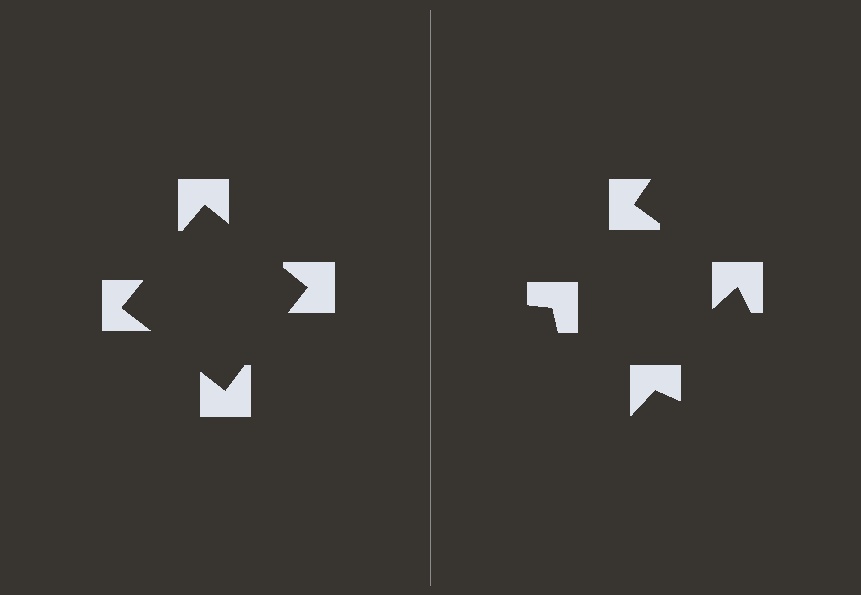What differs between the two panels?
The notched squares are positioned identically on both sides; only the wedge orientations differ. On the left they align to a square; on the right they are misaligned.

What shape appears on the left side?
An illusory square.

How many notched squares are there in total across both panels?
8 — 4 on each side.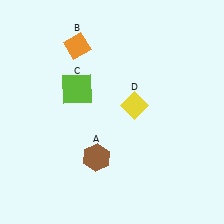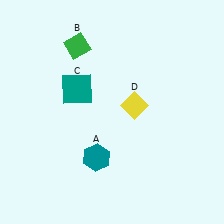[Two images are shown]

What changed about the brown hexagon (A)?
In Image 1, A is brown. In Image 2, it changed to teal.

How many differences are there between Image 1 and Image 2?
There are 3 differences between the two images.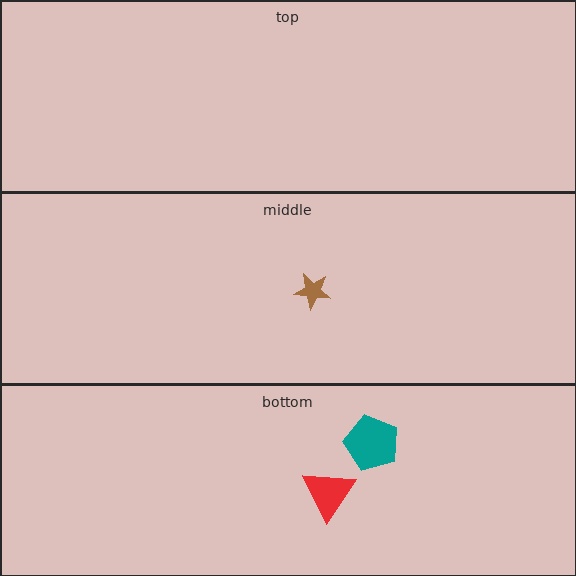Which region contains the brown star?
The middle region.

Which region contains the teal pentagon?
The bottom region.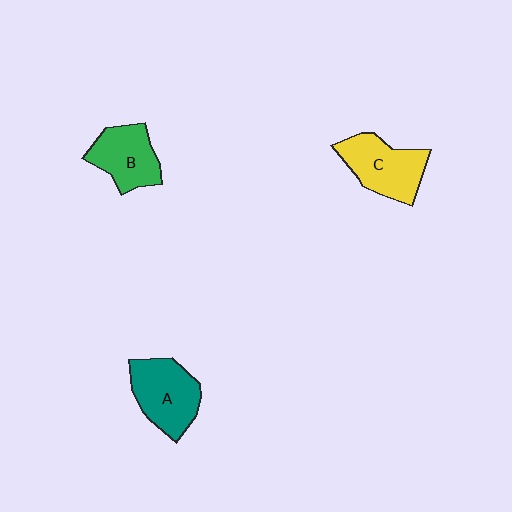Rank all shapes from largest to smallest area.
From largest to smallest: A (teal), C (yellow), B (green).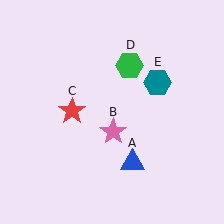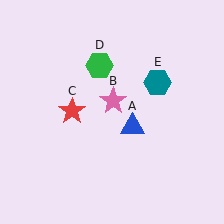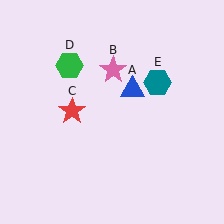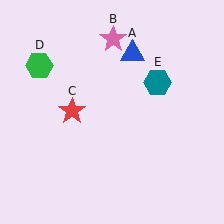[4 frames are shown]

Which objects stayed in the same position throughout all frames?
Red star (object C) and teal hexagon (object E) remained stationary.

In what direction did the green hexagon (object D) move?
The green hexagon (object D) moved left.